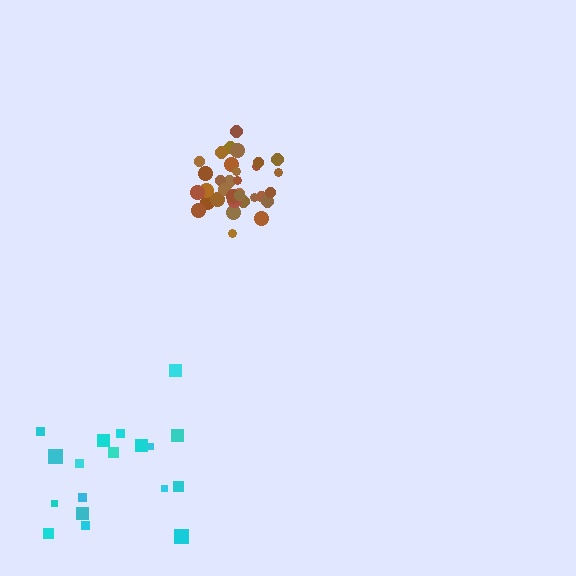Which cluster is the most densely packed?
Brown.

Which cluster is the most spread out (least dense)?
Cyan.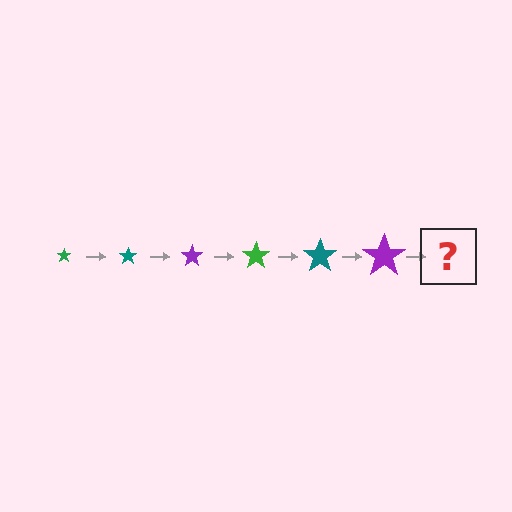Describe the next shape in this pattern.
It should be a green star, larger than the previous one.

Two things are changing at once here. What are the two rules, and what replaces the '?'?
The two rules are that the star grows larger each step and the color cycles through green, teal, and purple. The '?' should be a green star, larger than the previous one.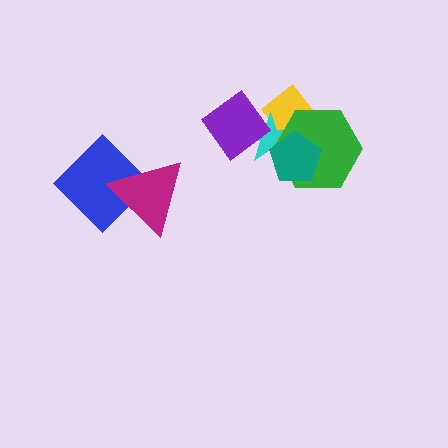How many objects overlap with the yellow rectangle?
4 objects overlap with the yellow rectangle.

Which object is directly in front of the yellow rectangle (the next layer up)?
The cyan star is directly in front of the yellow rectangle.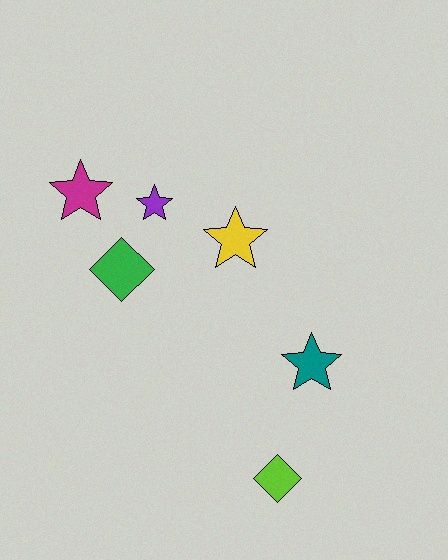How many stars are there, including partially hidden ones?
There are 4 stars.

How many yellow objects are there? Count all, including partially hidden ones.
There is 1 yellow object.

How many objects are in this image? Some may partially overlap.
There are 6 objects.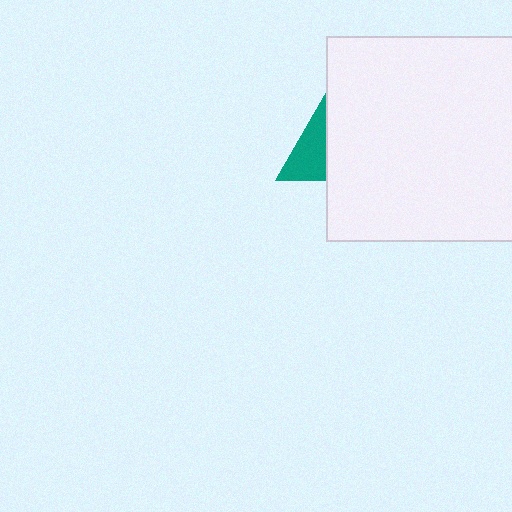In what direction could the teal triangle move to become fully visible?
The teal triangle could move left. That would shift it out from behind the white square entirely.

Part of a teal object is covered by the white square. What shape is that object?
It is a triangle.